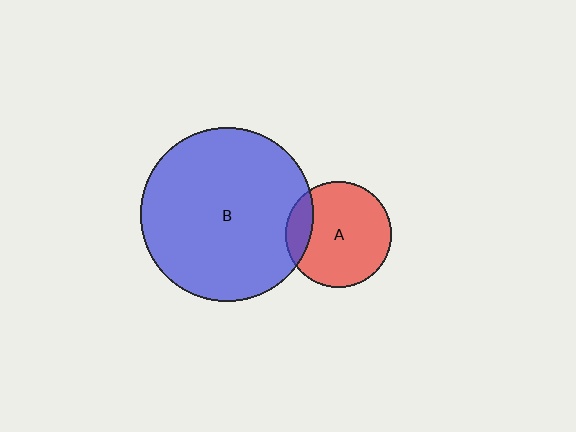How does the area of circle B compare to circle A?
Approximately 2.7 times.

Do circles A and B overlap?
Yes.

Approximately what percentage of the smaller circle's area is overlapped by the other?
Approximately 15%.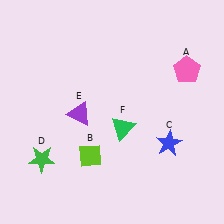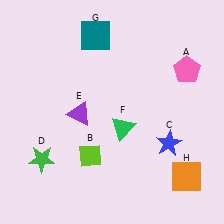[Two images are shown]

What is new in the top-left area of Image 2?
A teal square (G) was added in the top-left area of Image 2.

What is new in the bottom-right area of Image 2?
An orange square (H) was added in the bottom-right area of Image 2.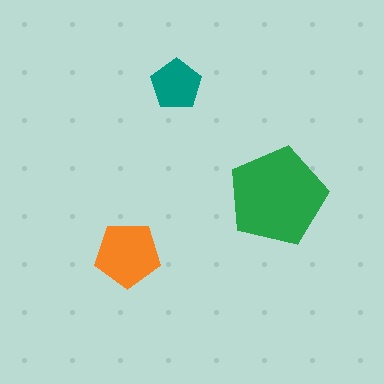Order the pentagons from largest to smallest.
the green one, the orange one, the teal one.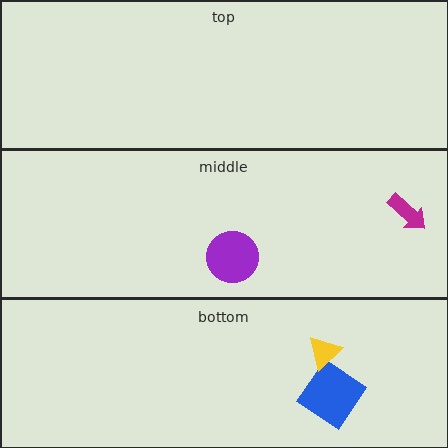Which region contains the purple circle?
The middle region.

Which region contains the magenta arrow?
The middle region.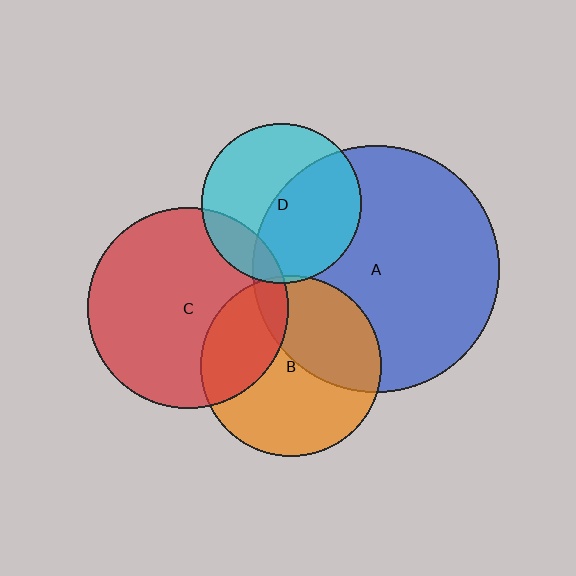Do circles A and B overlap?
Yes.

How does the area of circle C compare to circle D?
Approximately 1.6 times.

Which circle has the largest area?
Circle A (blue).